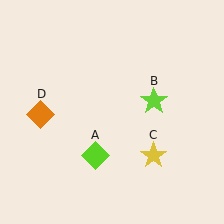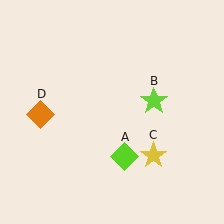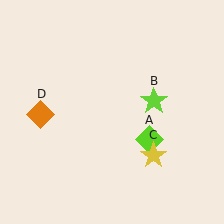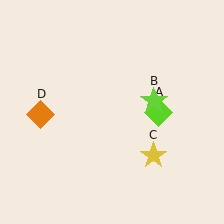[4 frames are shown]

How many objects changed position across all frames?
1 object changed position: lime diamond (object A).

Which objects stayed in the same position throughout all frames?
Lime star (object B) and yellow star (object C) and orange diamond (object D) remained stationary.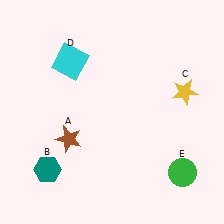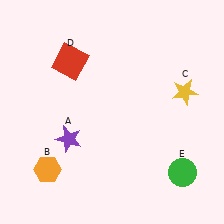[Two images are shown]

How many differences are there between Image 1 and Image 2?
There are 3 differences between the two images.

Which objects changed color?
A changed from brown to purple. B changed from teal to orange. D changed from cyan to red.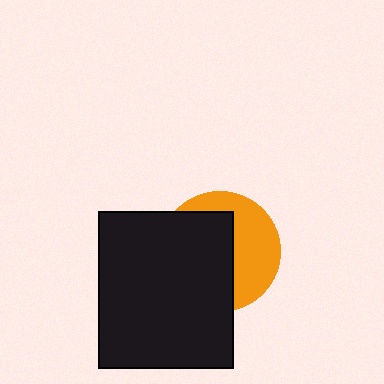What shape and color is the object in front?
The object in front is a black rectangle.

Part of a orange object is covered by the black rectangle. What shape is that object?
It is a circle.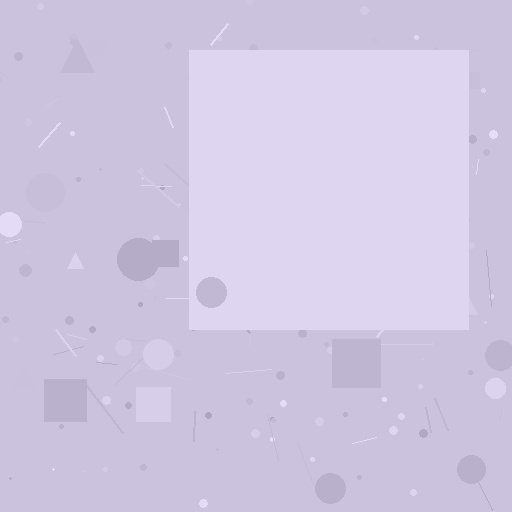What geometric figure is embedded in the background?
A square is embedded in the background.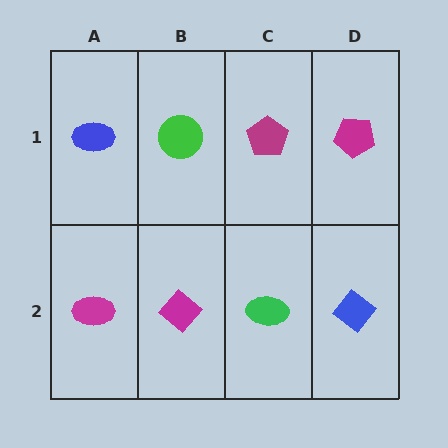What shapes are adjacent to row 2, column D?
A magenta pentagon (row 1, column D), a green ellipse (row 2, column C).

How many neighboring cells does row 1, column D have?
2.